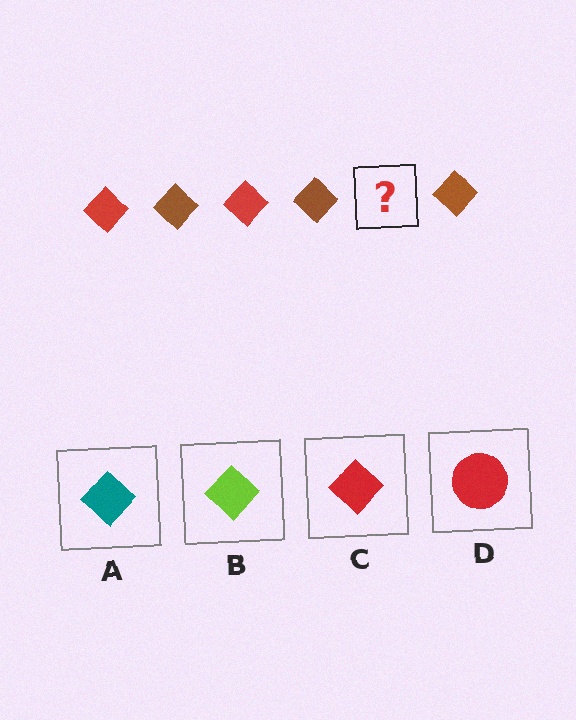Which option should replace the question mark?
Option C.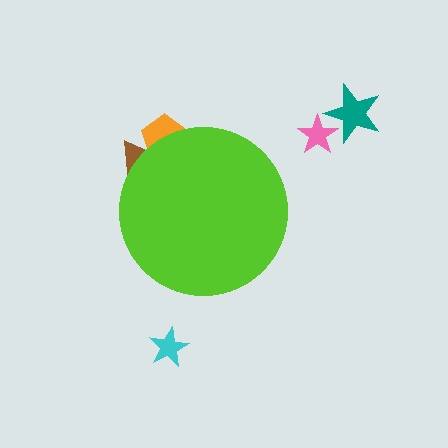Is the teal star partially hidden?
No, the teal star is fully visible.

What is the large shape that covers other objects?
A lime circle.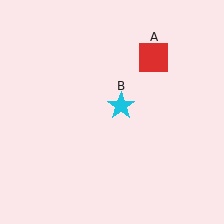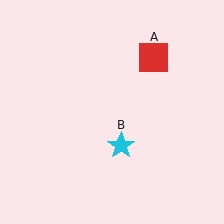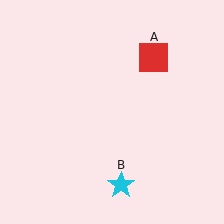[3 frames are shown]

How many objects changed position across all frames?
1 object changed position: cyan star (object B).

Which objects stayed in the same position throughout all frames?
Red square (object A) remained stationary.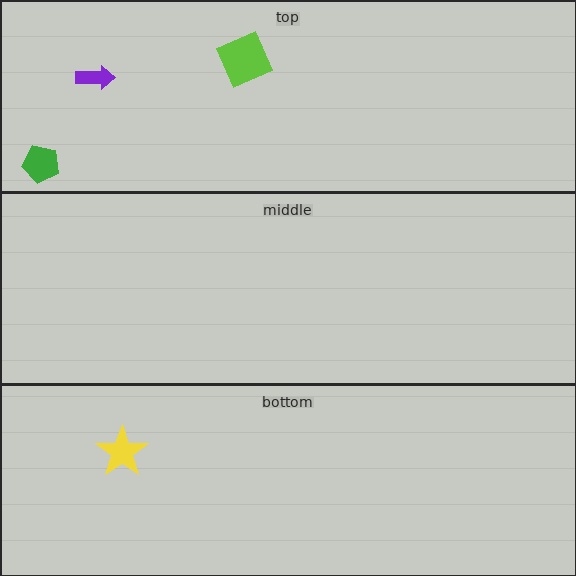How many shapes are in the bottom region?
1.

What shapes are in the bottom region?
The yellow star.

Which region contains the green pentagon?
The top region.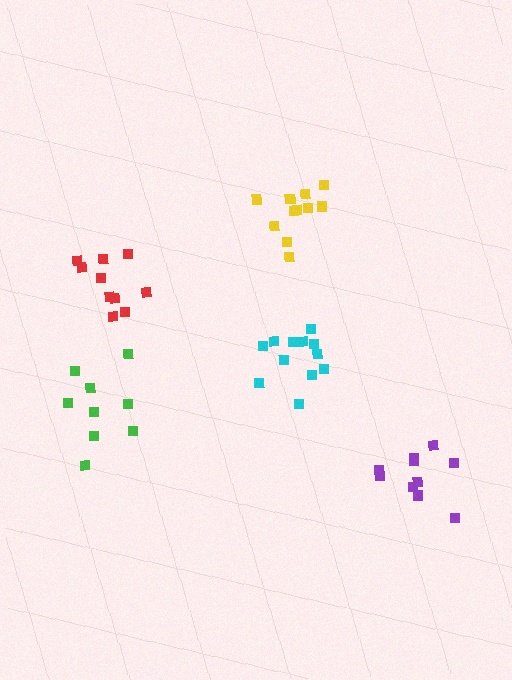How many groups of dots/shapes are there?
There are 5 groups.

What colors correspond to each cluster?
The clusters are colored: cyan, yellow, green, red, purple.